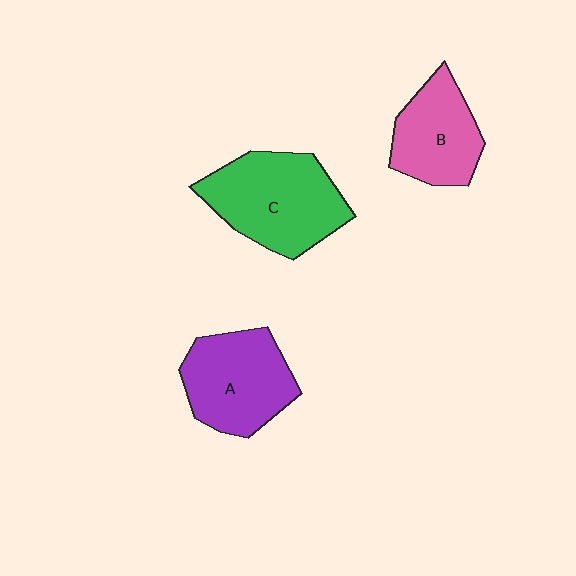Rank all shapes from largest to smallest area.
From largest to smallest: C (green), A (purple), B (pink).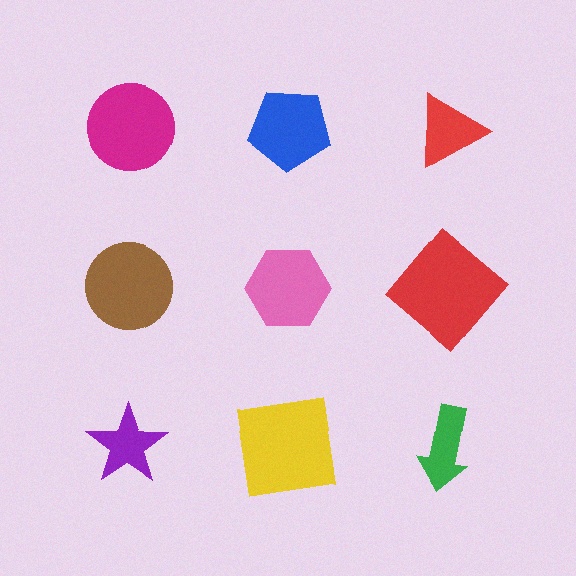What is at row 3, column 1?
A purple star.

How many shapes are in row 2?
3 shapes.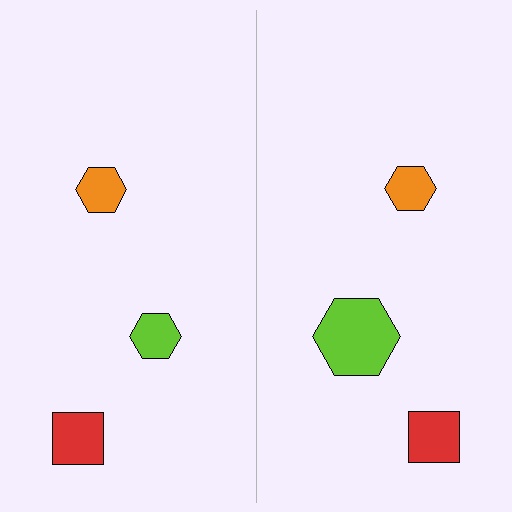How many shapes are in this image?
There are 6 shapes in this image.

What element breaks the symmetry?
The lime hexagon on the right side has a different size than its mirror counterpart.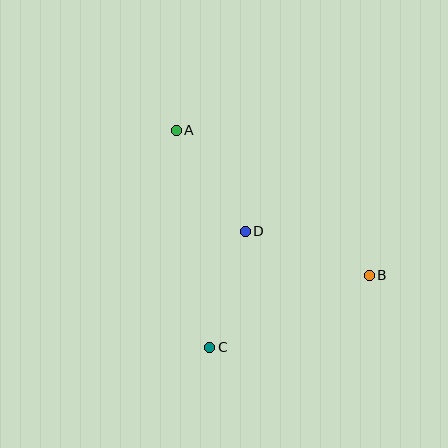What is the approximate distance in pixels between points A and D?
The distance between A and D is approximately 122 pixels.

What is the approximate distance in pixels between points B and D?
The distance between B and D is approximately 132 pixels.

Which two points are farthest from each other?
Points A and B are farthest from each other.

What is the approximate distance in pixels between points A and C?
The distance between A and C is approximately 220 pixels.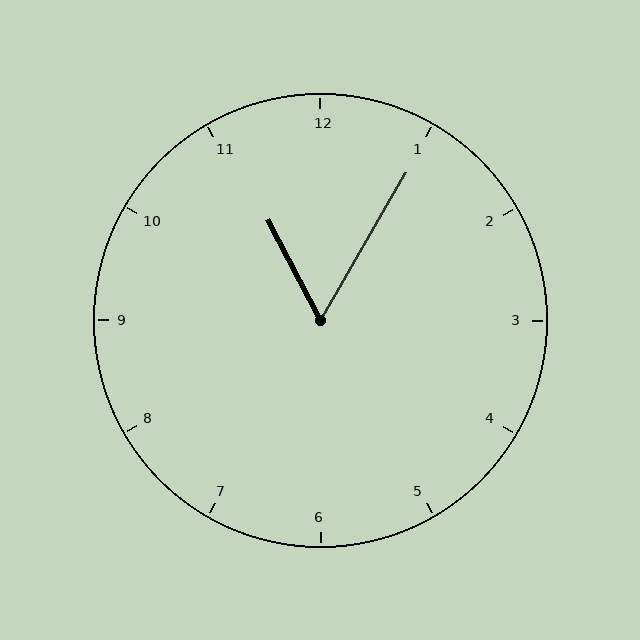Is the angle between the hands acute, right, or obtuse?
It is acute.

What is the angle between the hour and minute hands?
Approximately 58 degrees.